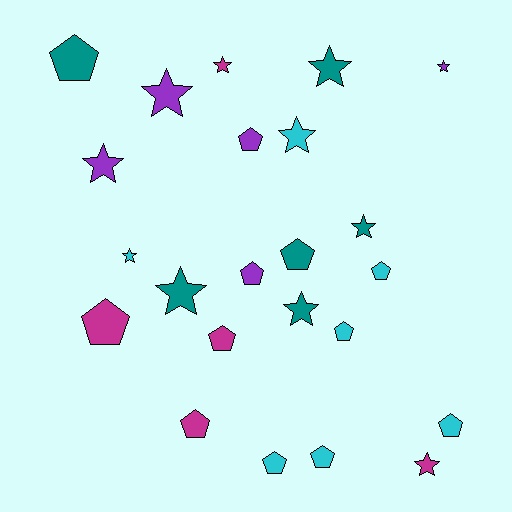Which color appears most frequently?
Cyan, with 7 objects.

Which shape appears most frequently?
Pentagon, with 12 objects.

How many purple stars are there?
There are 3 purple stars.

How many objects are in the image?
There are 23 objects.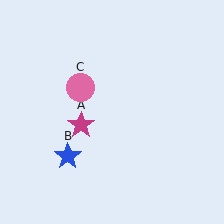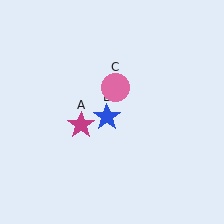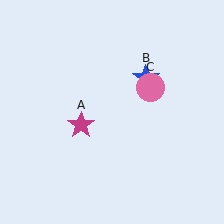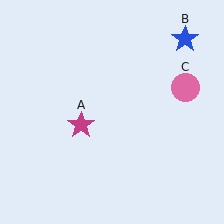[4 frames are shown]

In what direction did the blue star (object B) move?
The blue star (object B) moved up and to the right.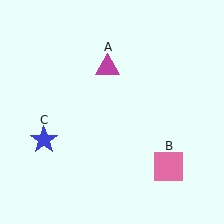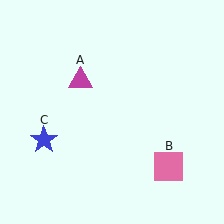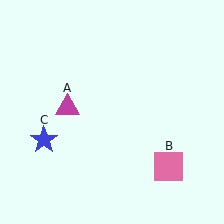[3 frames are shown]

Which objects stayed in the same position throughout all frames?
Pink square (object B) and blue star (object C) remained stationary.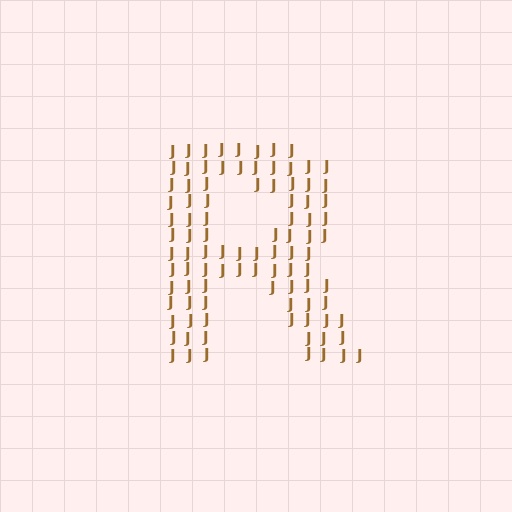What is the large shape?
The large shape is the letter R.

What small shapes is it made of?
It is made of small letter J's.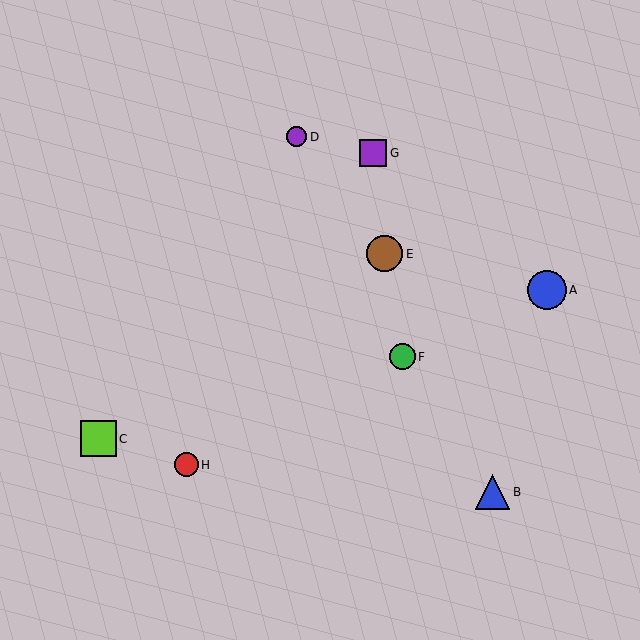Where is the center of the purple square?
The center of the purple square is at (373, 153).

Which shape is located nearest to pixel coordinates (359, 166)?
The purple square (labeled G) at (373, 153) is nearest to that location.